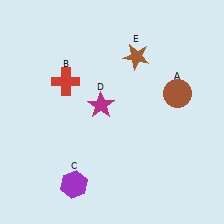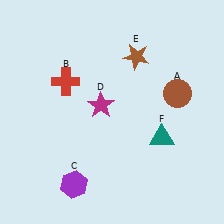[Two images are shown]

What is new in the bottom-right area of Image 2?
A teal triangle (F) was added in the bottom-right area of Image 2.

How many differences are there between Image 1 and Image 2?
There is 1 difference between the two images.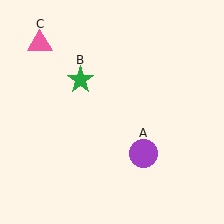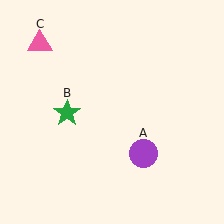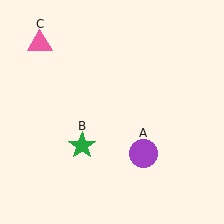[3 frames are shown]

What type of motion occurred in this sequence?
The green star (object B) rotated counterclockwise around the center of the scene.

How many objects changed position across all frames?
1 object changed position: green star (object B).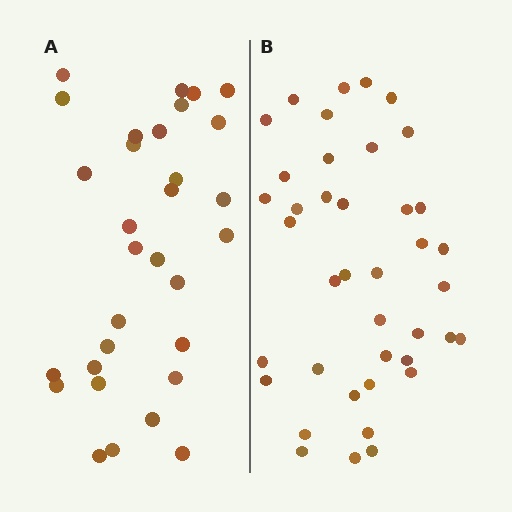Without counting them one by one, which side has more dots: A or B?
Region B (the right region) has more dots.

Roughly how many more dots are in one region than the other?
Region B has roughly 8 or so more dots than region A.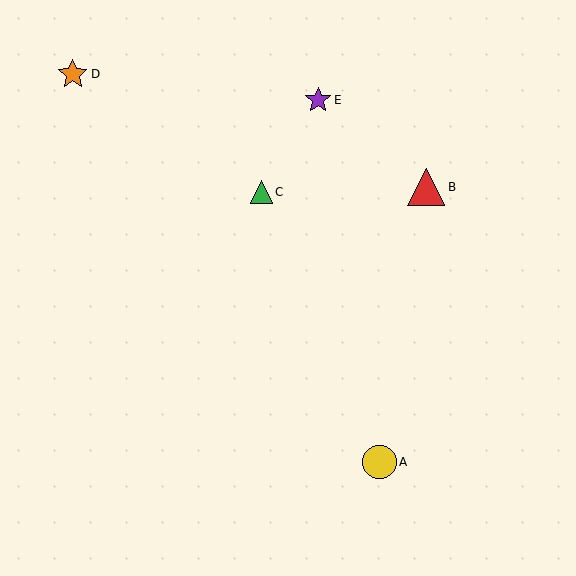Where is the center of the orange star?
The center of the orange star is at (73, 74).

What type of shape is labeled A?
Shape A is a yellow circle.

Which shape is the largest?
The red triangle (labeled B) is the largest.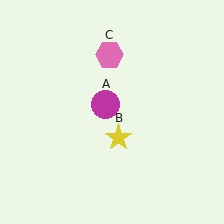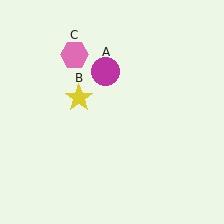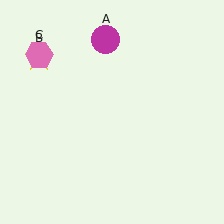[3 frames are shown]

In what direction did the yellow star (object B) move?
The yellow star (object B) moved up and to the left.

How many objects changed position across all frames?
3 objects changed position: magenta circle (object A), yellow star (object B), pink hexagon (object C).